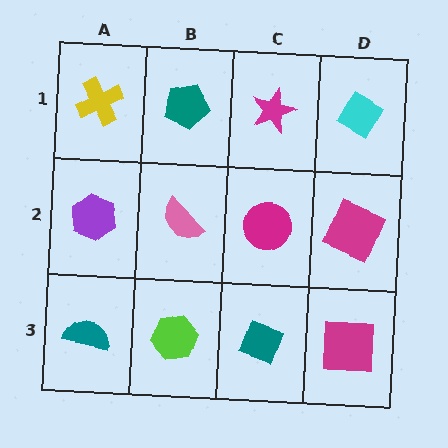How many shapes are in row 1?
4 shapes.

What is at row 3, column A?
A teal semicircle.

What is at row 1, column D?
A cyan diamond.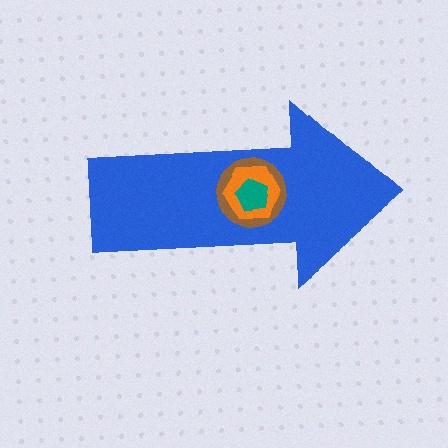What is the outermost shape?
The blue arrow.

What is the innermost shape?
The teal pentagon.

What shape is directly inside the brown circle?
The orange hexagon.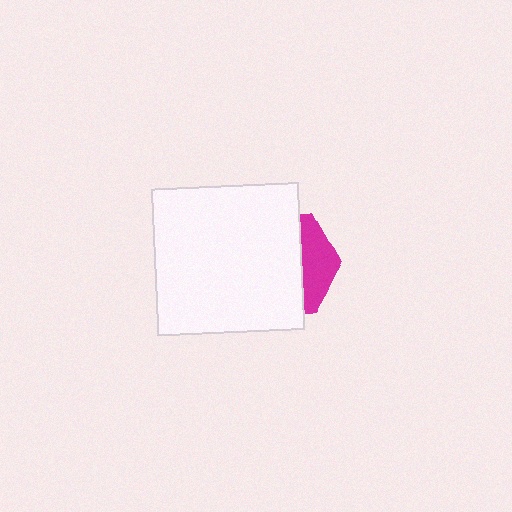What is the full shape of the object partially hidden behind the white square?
The partially hidden object is a magenta hexagon.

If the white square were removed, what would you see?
You would see the complete magenta hexagon.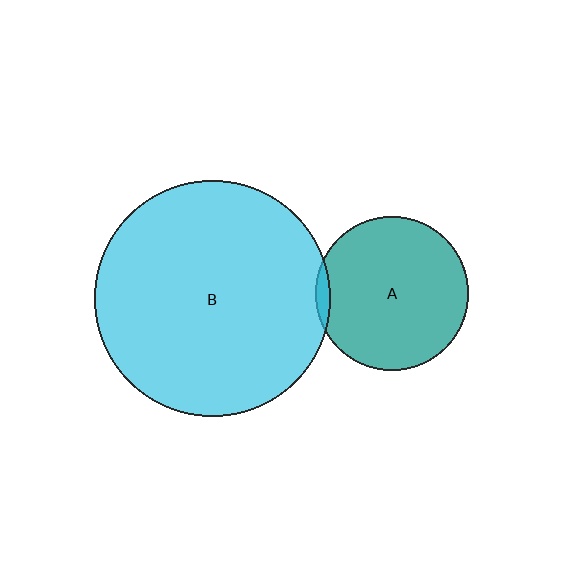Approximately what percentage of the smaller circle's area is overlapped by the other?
Approximately 5%.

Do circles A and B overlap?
Yes.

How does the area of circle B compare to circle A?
Approximately 2.4 times.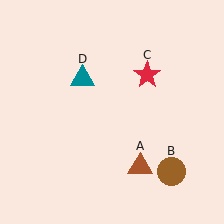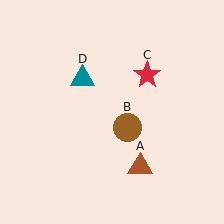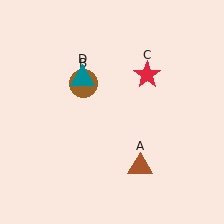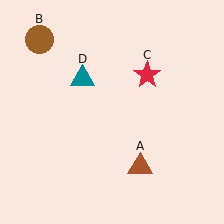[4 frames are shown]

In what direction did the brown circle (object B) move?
The brown circle (object B) moved up and to the left.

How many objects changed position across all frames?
1 object changed position: brown circle (object B).